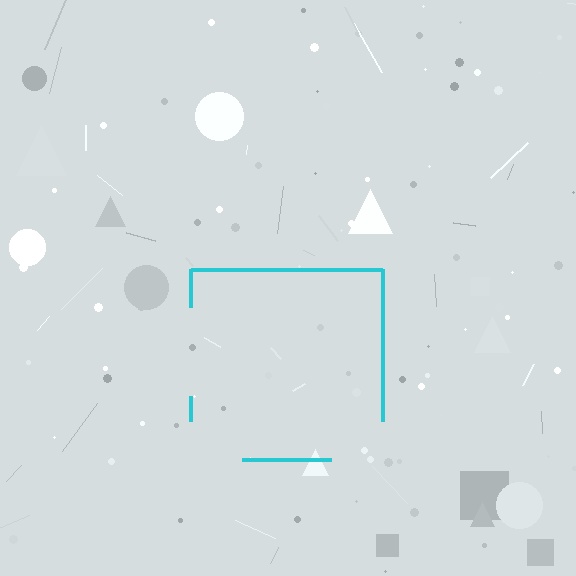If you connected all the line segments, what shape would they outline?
They would outline a square.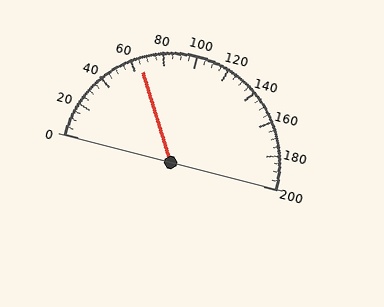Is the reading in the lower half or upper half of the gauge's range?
The reading is in the lower half of the range (0 to 200).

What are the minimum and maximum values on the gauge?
The gauge ranges from 0 to 200.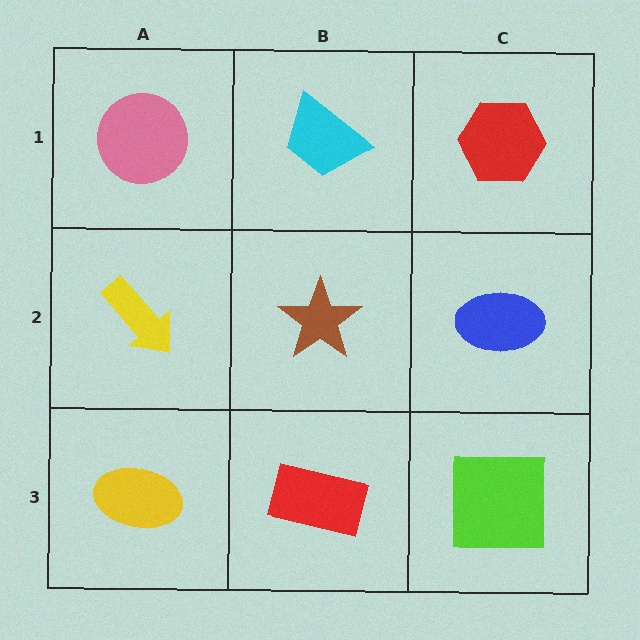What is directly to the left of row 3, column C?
A red rectangle.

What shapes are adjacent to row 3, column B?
A brown star (row 2, column B), a yellow ellipse (row 3, column A), a lime square (row 3, column C).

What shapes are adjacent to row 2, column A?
A pink circle (row 1, column A), a yellow ellipse (row 3, column A), a brown star (row 2, column B).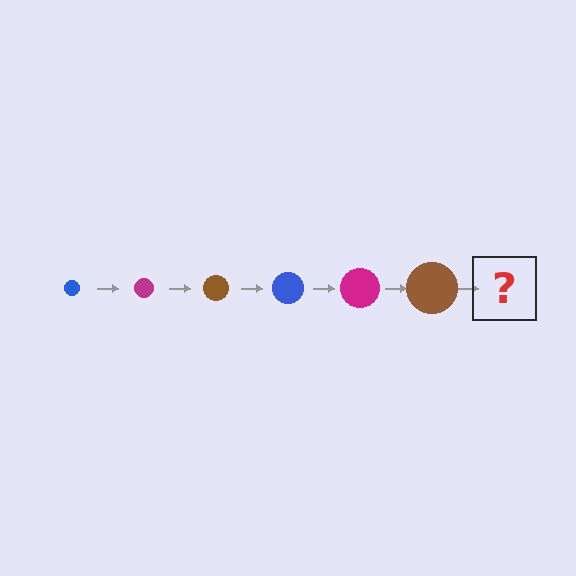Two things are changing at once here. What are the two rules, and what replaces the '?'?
The two rules are that the circle grows larger each step and the color cycles through blue, magenta, and brown. The '?' should be a blue circle, larger than the previous one.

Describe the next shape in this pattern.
It should be a blue circle, larger than the previous one.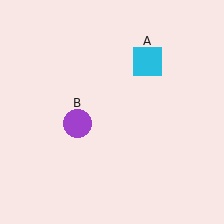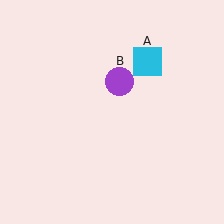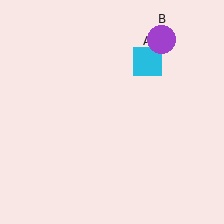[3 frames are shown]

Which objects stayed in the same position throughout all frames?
Cyan square (object A) remained stationary.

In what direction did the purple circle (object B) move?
The purple circle (object B) moved up and to the right.